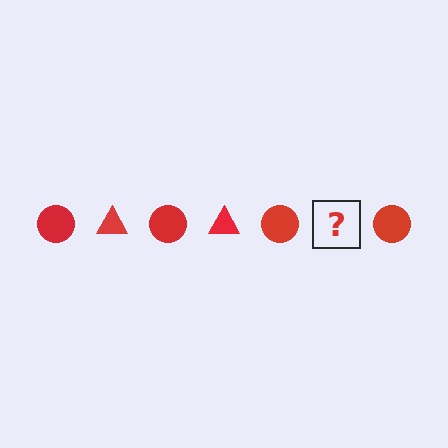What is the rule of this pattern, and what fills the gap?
The rule is that the pattern cycles through circle, triangle shapes in red. The gap should be filled with a red triangle.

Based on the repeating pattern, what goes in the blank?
The blank should be a red triangle.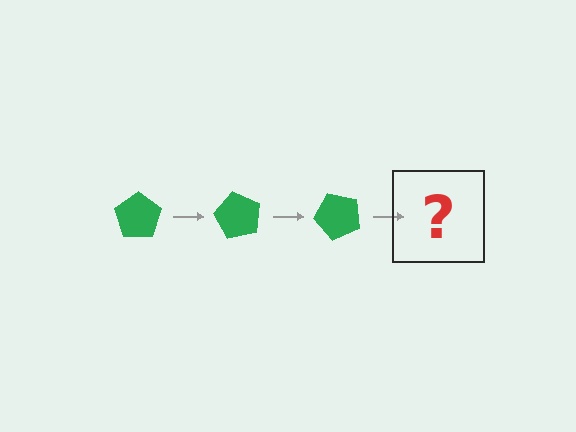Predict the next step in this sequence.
The next step is a green pentagon rotated 180 degrees.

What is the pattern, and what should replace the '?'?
The pattern is that the pentagon rotates 60 degrees each step. The '?' should be a green pentagon rotated 180 degrees.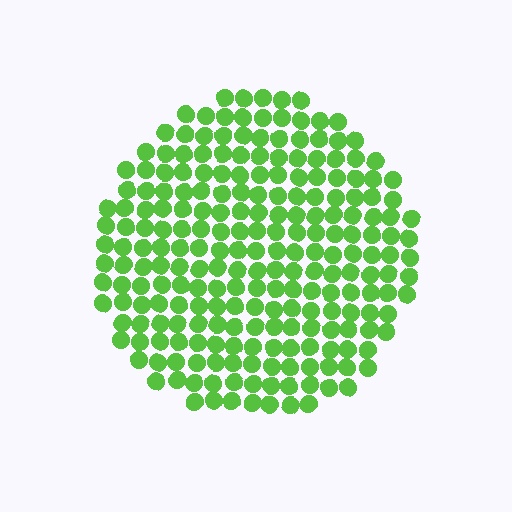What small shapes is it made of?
It is made of small circles.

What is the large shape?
The large shape is a circle.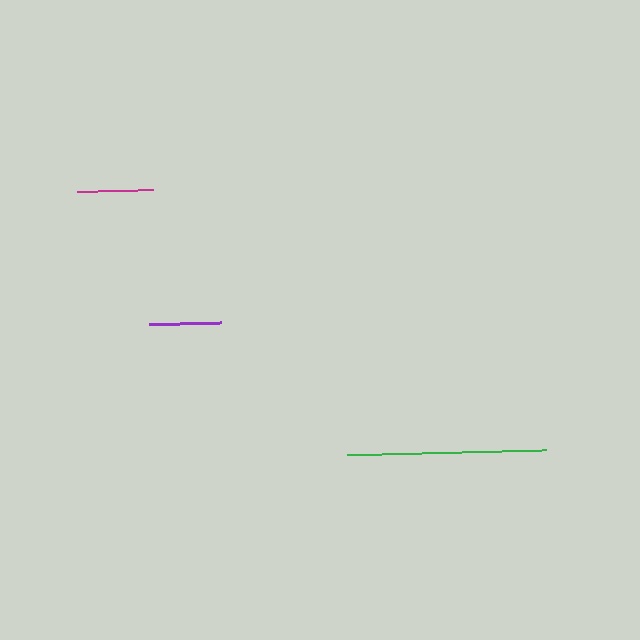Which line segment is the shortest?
The purple line is the shortest at approximately 72 pixels.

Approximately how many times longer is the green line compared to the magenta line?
The green line is approximately 2.6 times the length of the magenta line.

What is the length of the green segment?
The green segment is approximately 199 pixels long.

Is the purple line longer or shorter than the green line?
The green line is longer than the purple line.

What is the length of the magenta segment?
The magenta segment is approximately 76 pixels long.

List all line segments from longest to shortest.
From longest to shortest: green, magenta, purple.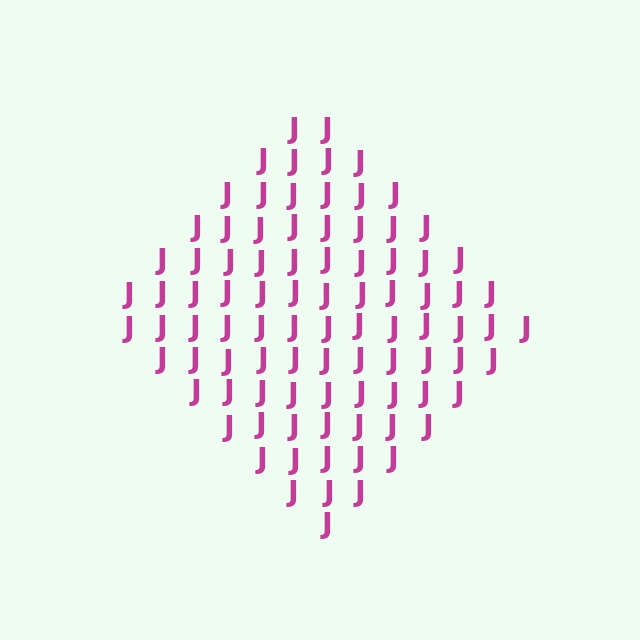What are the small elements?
The small elements are letter J's.